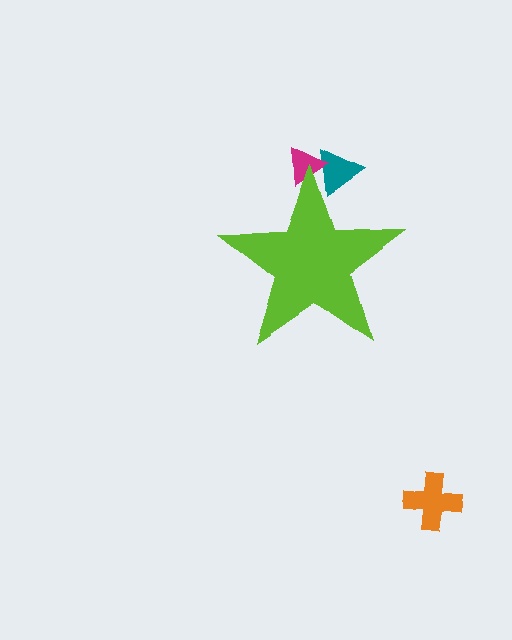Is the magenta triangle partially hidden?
Yes, the magenta triangle is partially hidden behind the lime star.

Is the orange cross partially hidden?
No, the orange cross is fully visible.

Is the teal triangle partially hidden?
Yes, the teal triangle is partially hidden behind the lime star.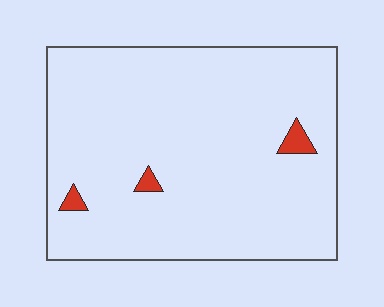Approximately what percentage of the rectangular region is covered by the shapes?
Approximately 5%.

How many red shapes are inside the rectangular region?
3.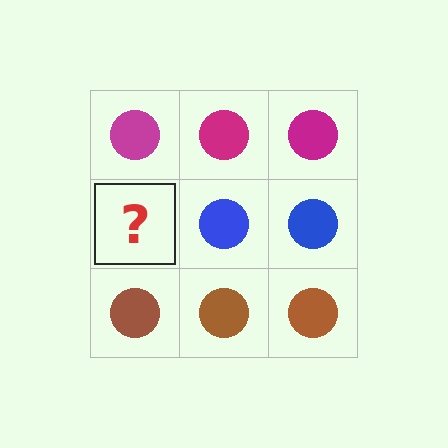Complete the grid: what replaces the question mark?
The question mark should be replaced with a blue circle.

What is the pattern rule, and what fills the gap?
The rule is that each row has a consistent color. The gap should be filled with a blue circle.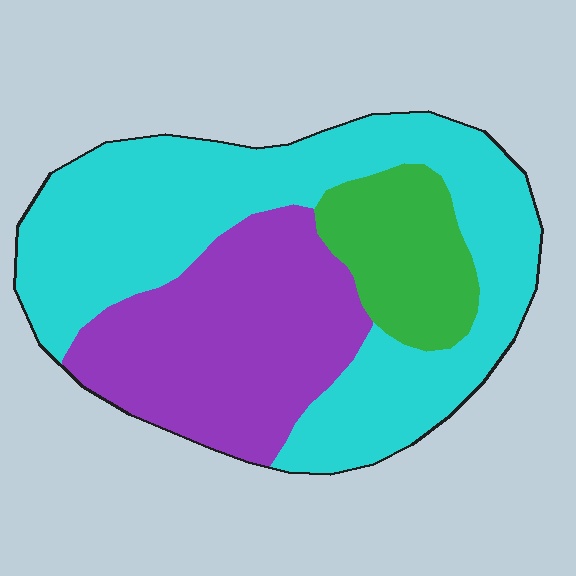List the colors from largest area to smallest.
From largest to smallest: cyan, purple, green.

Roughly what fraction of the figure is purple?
Purple covers about 35% of the figure.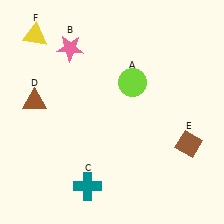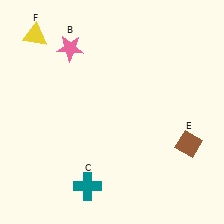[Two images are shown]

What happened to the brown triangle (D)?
The brown triangle (D) was removed in Image 2. It was in the top-left area of Image 1.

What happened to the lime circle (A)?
The lime circle (A) was removed in Image 2. It was in the top-right area of Image 1.